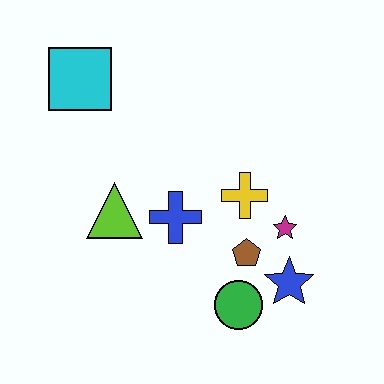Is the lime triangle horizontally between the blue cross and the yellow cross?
No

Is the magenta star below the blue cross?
Yes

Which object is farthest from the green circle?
The cyan square is farthest from the green circle.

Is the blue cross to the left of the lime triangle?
No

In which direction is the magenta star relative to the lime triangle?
The magenta star is to the right of the lime triangle.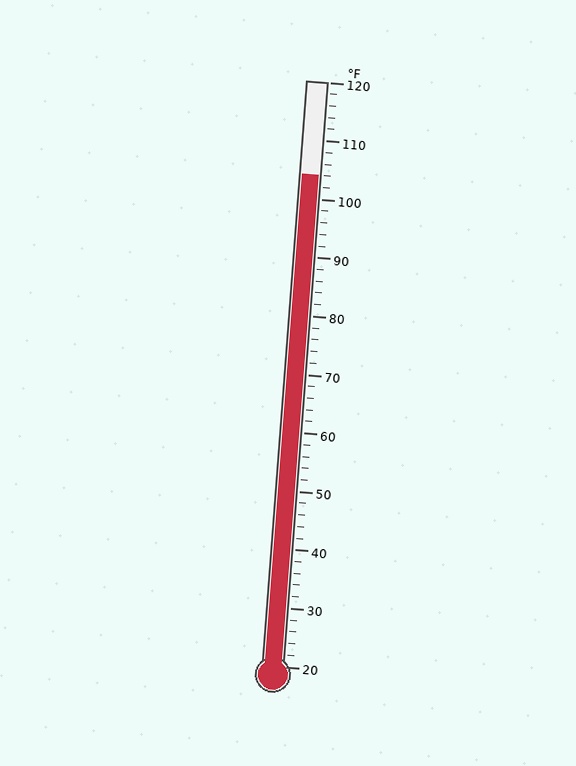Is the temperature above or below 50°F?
The temperature is above 50°F.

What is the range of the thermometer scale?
The thermometer scale ranges from 20°F to 120°F.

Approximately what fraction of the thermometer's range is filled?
The thermometer is filled to approximately 85% of its range.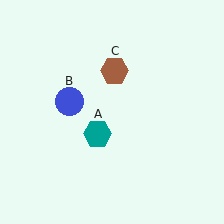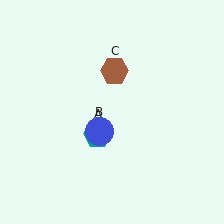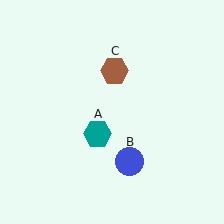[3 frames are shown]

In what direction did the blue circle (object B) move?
The blue circle (object B) moved down and to the right.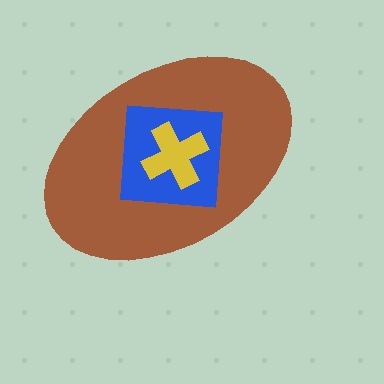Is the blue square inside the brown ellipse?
Yes.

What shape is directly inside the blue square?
The yellow cross.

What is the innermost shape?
The yellow cross.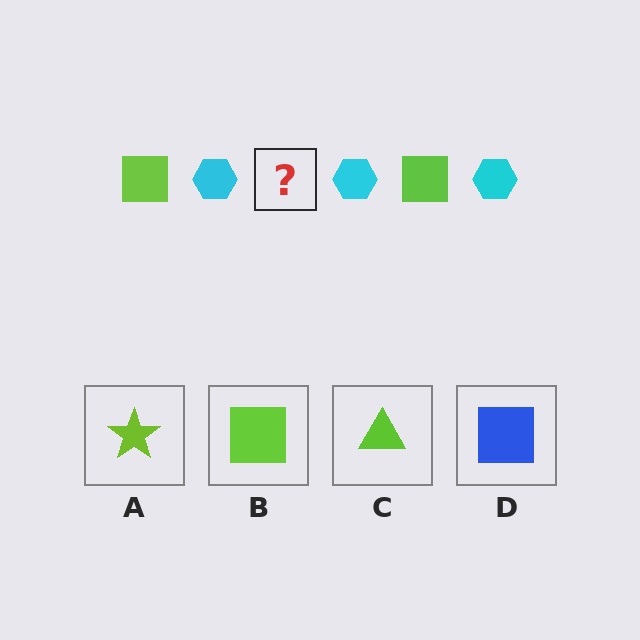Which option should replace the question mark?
Option B.